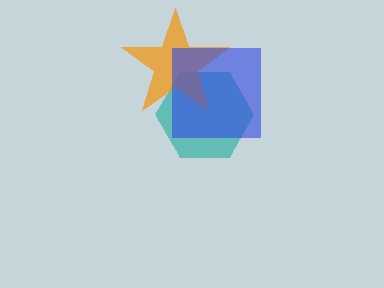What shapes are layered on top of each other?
The layered shapes are: a teal hexagon, an orange star, a blue square.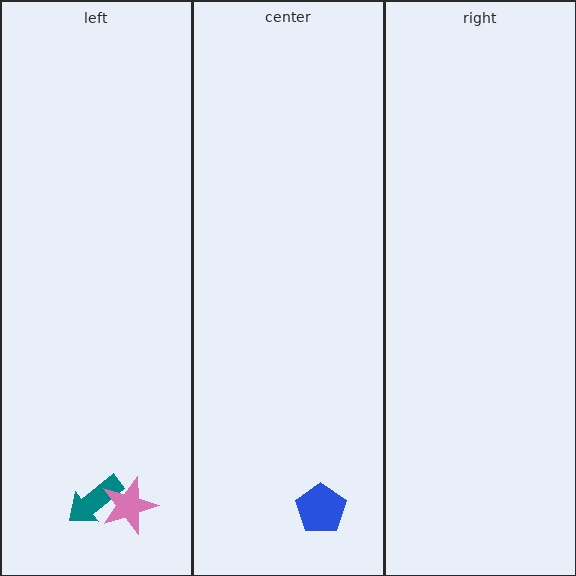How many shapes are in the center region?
1.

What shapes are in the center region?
The blue pentagon.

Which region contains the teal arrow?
The left region.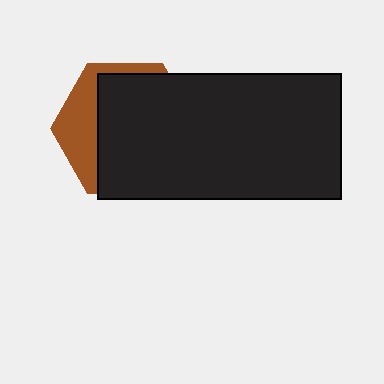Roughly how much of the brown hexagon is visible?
A small part of it is visible (roughly 30%).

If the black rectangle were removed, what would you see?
You would see the complete brown hexagon.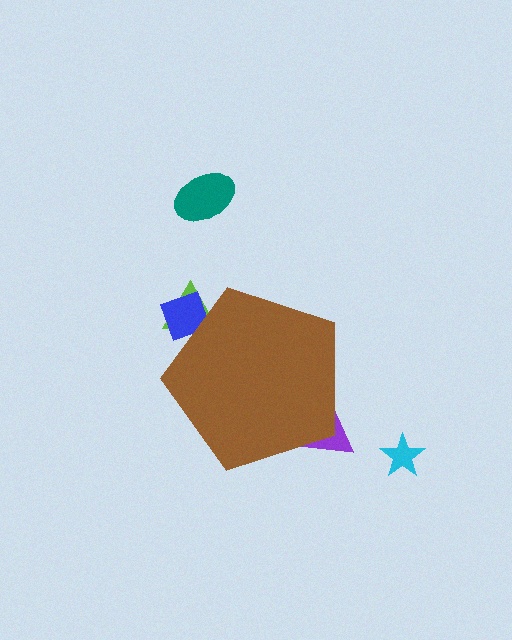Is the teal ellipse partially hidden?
No, the teal ellipse is fully visible.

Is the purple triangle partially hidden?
Yes, the purple triangle is partially hidden behind the brown pentagon.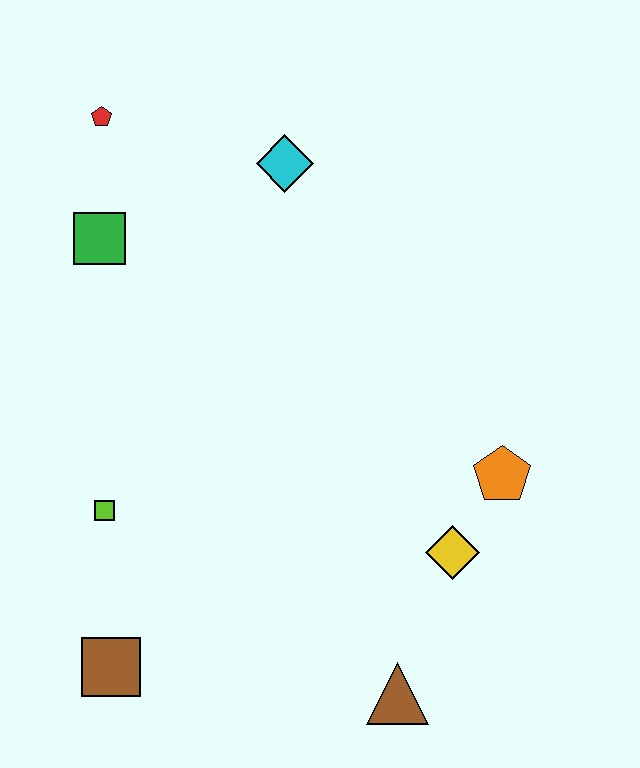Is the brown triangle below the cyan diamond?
Yes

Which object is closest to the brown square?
The lime square is closest to the brown square.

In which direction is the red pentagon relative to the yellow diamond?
The red pentagon is above the yellow diamond.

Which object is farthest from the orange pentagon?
The red pentagon is farthest from the orange pentagon.